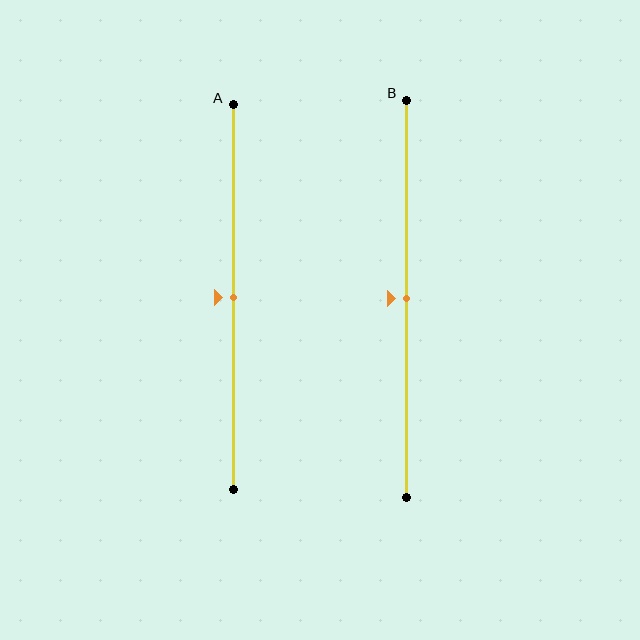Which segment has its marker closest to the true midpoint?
Segment A has its marker closest to the true midpoint.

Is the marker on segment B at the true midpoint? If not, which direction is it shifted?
Yes, the marker on segment B is at the true midpoint.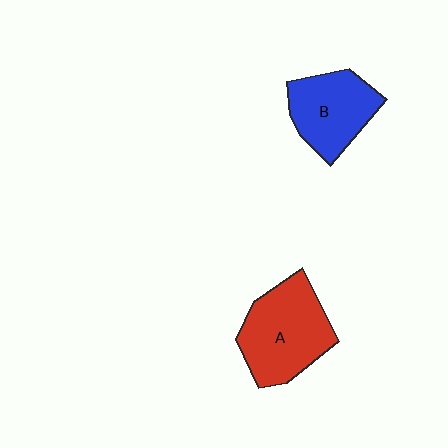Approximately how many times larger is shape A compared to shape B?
Approximately 1.3 times.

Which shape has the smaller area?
Shape B (blue).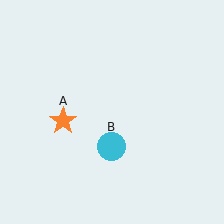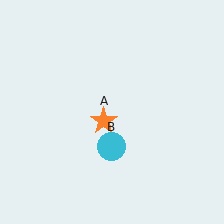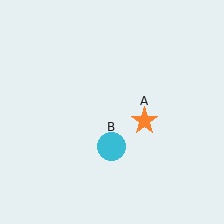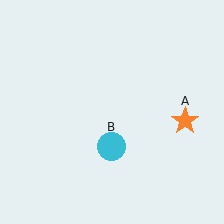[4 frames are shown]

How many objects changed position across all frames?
1 object changed position: orange star (object A).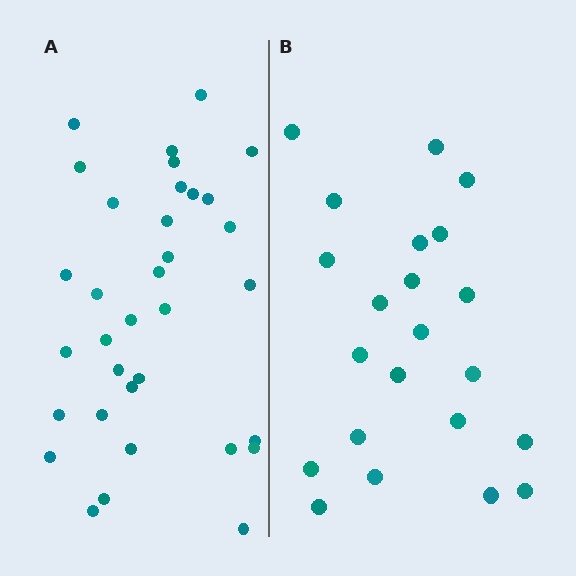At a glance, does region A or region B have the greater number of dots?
Region A (the left region) has more dots.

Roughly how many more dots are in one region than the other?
Region A has roughly 12 or so more dots than region B.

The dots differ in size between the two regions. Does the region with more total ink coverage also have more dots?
No. Region B has more total ink coverage because its dots are larger, but region A actually contains more individual dots. Total area can be misleading — the number of items is what matters here.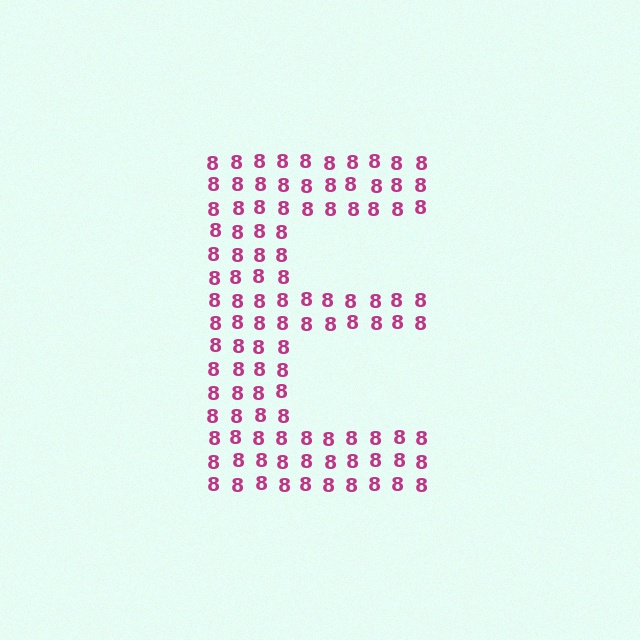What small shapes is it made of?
It is made of small digit 8's.